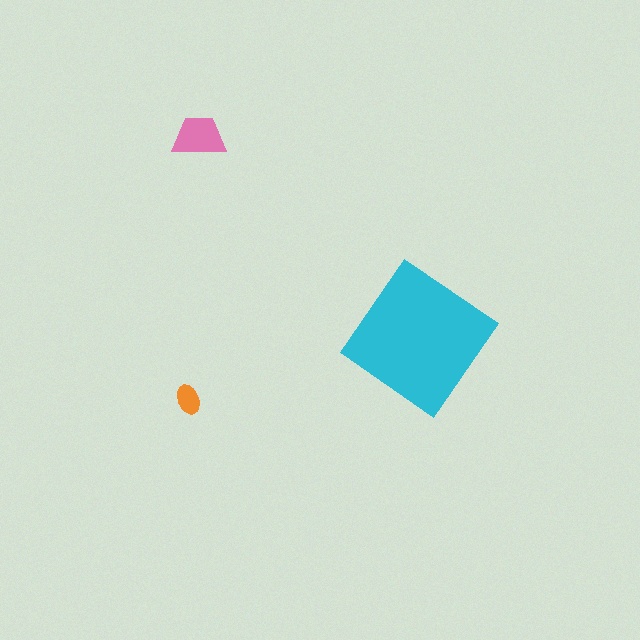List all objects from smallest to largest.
The orange ellipse, the pink trapezoid, the cyan diamond.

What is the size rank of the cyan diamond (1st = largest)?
1st.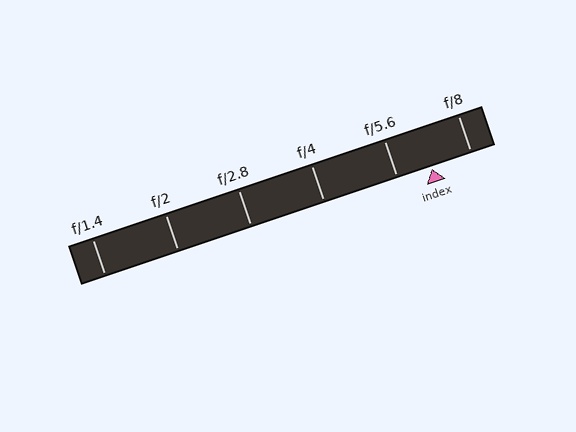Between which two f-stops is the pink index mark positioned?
The index mark is between f/5.6 and f/8.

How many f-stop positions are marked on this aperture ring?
There are 6 f-stop positions marked.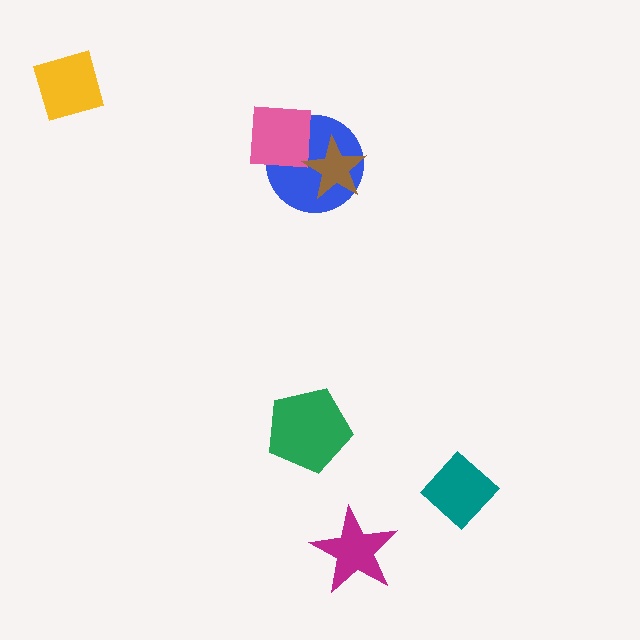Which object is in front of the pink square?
The brown star is in front of the pink square.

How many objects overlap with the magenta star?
0 objects overlap with the magenta star.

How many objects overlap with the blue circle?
2 objects overlap with the blue circle.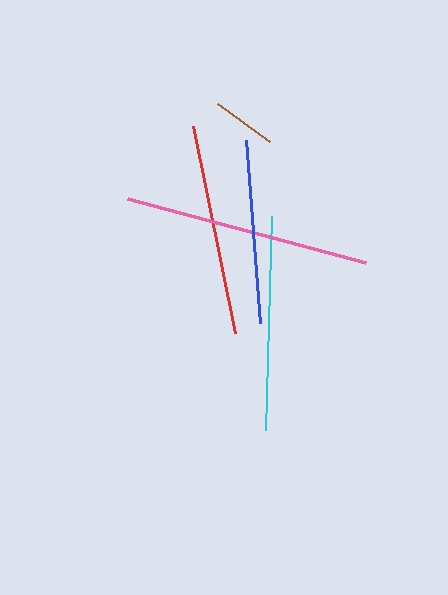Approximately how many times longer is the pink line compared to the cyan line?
The pink line is approximately 1.2 times the length of the cyan line.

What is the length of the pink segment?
The pink segment is approximately 246 pixels long.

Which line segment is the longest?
The pink line is the longest at approximately 246 pixels.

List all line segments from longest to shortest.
From longest to shortest: pink, cyan, red, blue, brown.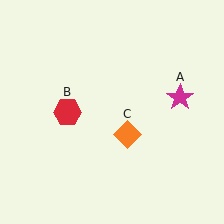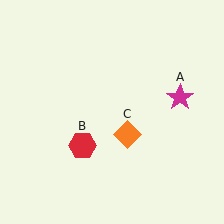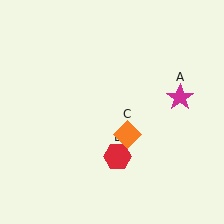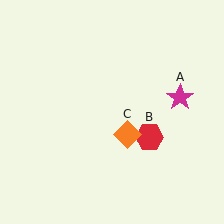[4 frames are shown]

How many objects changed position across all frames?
1 object changed position: red hexagon (object B).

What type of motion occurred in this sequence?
The red hexagon (object B) rotated counterclockwise around the center of the scene.